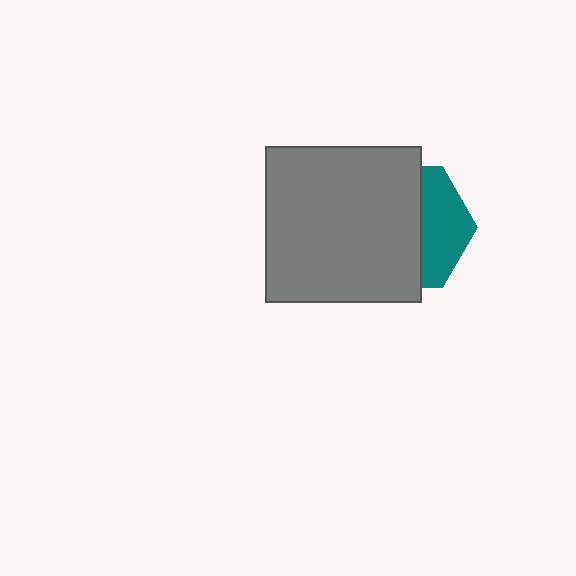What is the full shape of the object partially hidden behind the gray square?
The partially hidden object is a teal hexagon.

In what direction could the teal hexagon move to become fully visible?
The teal hexagon could move right. That would shift it out from behind the gray square entirely.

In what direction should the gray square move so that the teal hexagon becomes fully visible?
The gray square should move left. That is the shortest direction to clear the overlap and leave the teal hexagon fully visible.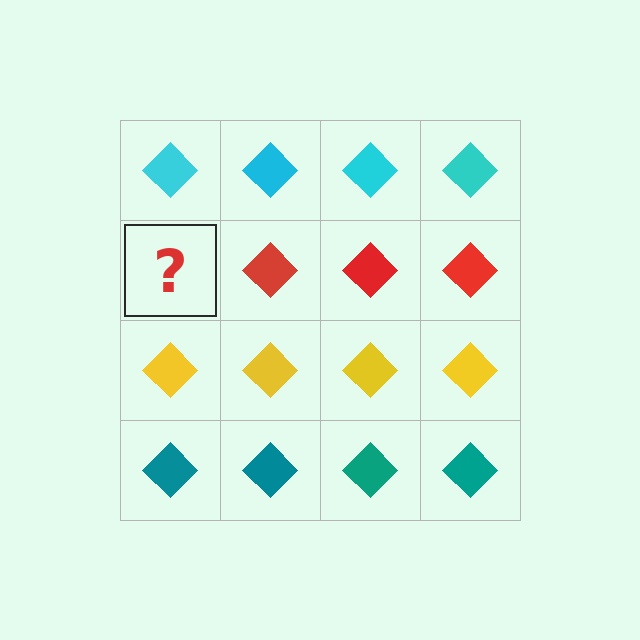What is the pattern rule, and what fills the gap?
The rule is that each row has a consistent color. The gap should be filled with a red diamond.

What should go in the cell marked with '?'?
The missing cell should contain a red diamond.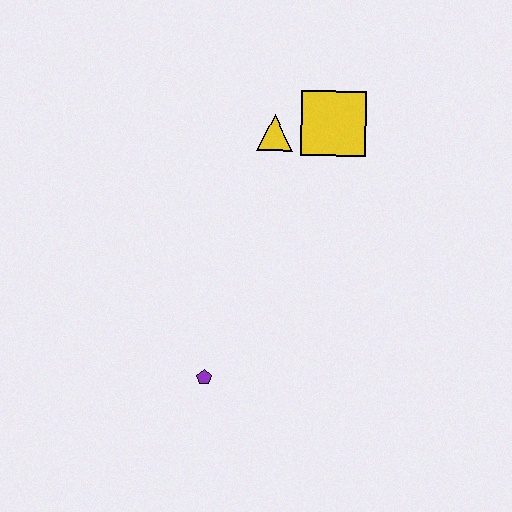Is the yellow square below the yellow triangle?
No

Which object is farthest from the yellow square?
The purple pentagon is farthest from the yellow square.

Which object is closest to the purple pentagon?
The yellow triangle is closest to the purple pentagon.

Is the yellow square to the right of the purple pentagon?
Yes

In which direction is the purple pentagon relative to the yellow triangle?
The purple pentagon is below the yellow triangle.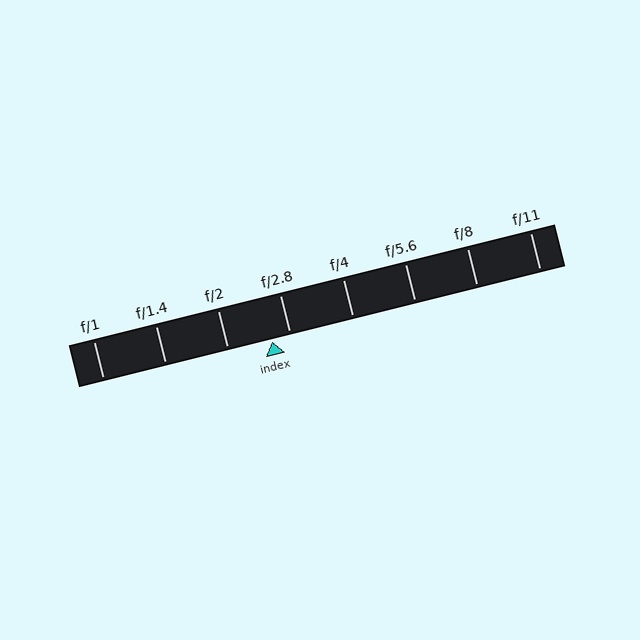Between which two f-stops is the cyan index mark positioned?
The index mark is between f/2 and f/2.8.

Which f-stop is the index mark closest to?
The index mark is closest to f/2.8.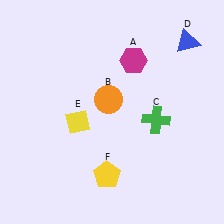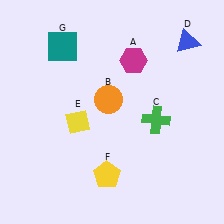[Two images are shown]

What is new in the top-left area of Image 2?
A teal square (G) was added in the top-left area of Image 2.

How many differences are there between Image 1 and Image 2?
There is 1 difference between the two images.